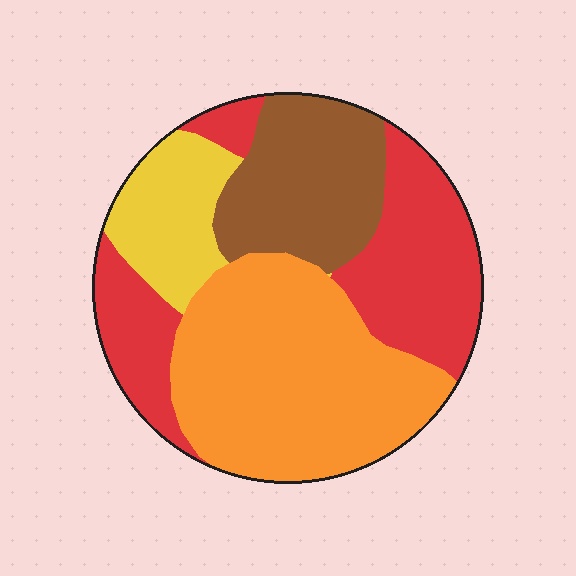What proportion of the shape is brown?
Brown covers roughly 20% of the shape.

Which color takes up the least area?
Yellow, at roughly 15%.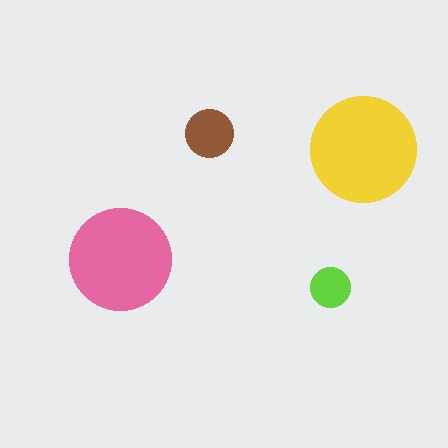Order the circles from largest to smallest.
the yellow one, the pink one, the brown one, the lime one.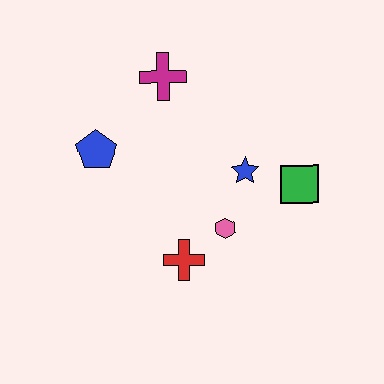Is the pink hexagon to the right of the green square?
No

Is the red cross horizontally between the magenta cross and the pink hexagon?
Yes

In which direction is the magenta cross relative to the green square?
The magenta cross is to the left of the green square.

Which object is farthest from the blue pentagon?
The green square is farthest from the blue pentagon.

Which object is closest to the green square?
The blue star is closest to the green square.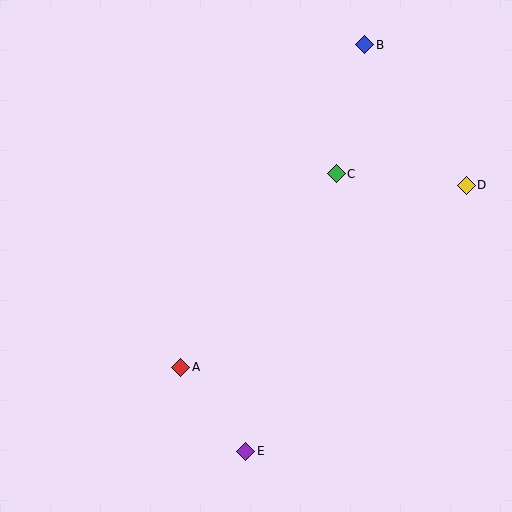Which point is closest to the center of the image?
Point C at (336, 174) is closest to the center.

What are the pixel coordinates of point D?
Point D is at (466, 185).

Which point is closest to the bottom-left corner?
Point A is closest to the bottom-left corner.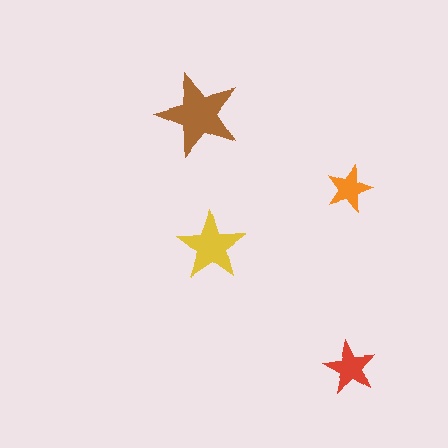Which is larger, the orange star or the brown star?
The brown one.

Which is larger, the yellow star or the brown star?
The brown one.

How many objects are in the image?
There are 4 objects in the image.